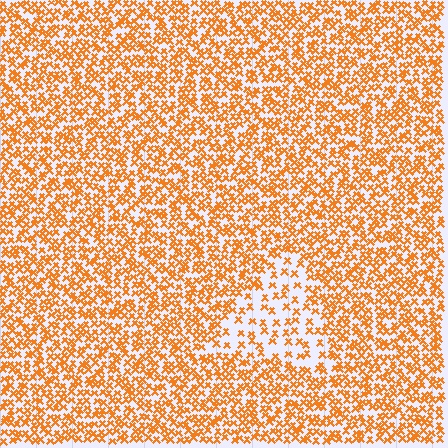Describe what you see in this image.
The image contains small orange elements arranged at two different densities. A triangle-shaped region is visible where the elements are less densely packed than the surrounding area.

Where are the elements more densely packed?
The elements are more densely packed outside the triangle boundary.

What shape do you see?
I see a triangle.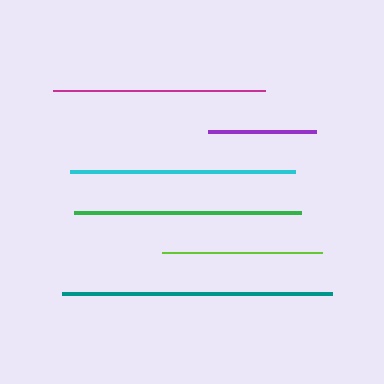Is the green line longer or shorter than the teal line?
The teal line is longer than the green line.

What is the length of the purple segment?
The purple segment is approximately 108 pixels long.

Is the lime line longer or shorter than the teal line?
The teal line is longer than the lime line.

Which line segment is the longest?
The teal line is the longest at approximately 270 pixels.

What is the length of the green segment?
The green segment is approximately 227 pixels long.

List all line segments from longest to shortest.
From longest to shortest: teal, green, cyan, magenta, lime, purple.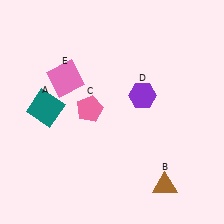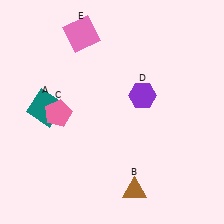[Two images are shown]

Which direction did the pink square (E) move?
The pink square (E) moved up.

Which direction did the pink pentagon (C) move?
The pink pentagon (C) moved left.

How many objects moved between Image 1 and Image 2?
3 objects moved between the two images.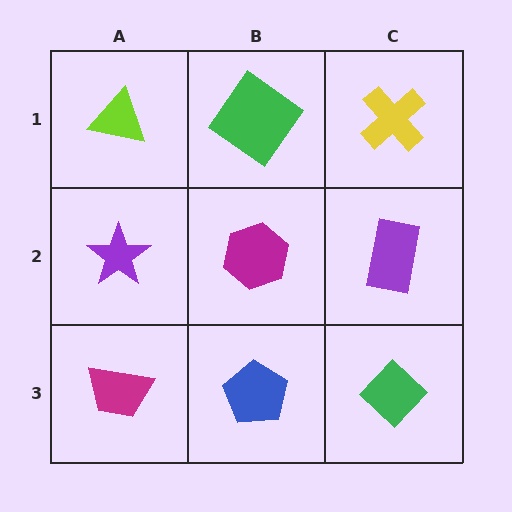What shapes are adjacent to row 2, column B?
A green diamond (row 1, column B), a blue pentagon (row 3, column B), a purple star (row 2, column A), a purple rectangle (row 2, column C).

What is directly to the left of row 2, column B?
A purple star.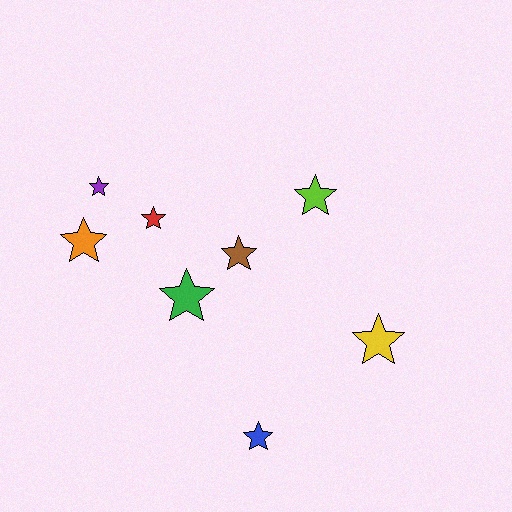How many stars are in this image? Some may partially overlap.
There are 8 stars.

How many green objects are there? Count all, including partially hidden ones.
There is 1 green object.